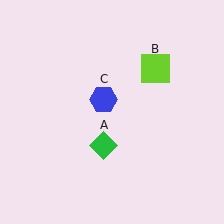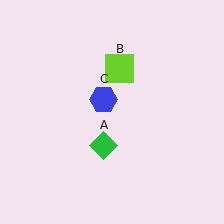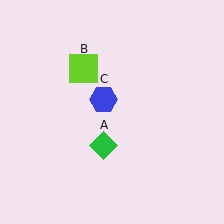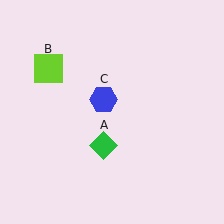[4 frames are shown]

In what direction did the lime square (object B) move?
The lime square (object B) moved left.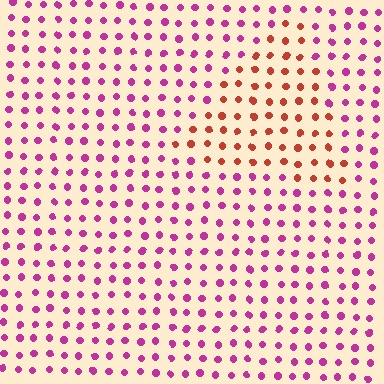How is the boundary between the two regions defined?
The boundary is defined purely by a slight shift in hue (about 51 degrees). Spacing, size, and orientation are identical on both sides.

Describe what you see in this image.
The image is filled with small magenta elements in a uniform arrangement. A triangle-shaped region is visible where the elements are tinted to a slightly different hue, forming a subtle color boundary.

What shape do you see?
I see a triangle.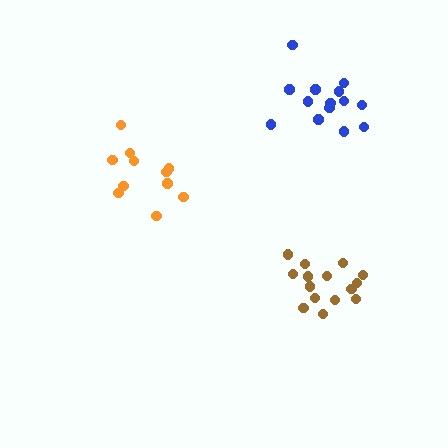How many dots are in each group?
Group 1: 14 dots, Group 2: 15 dots, Group 3: 11 dots (40 total).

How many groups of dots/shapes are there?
There are 3 groups.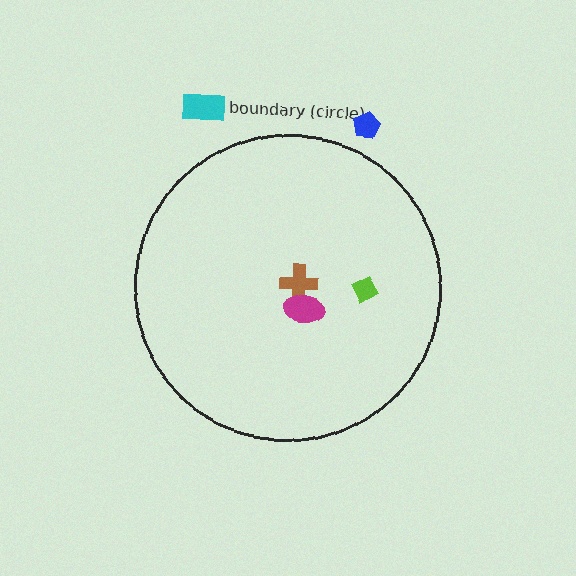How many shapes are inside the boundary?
3 inside, 2 outside.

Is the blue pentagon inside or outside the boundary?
Outside.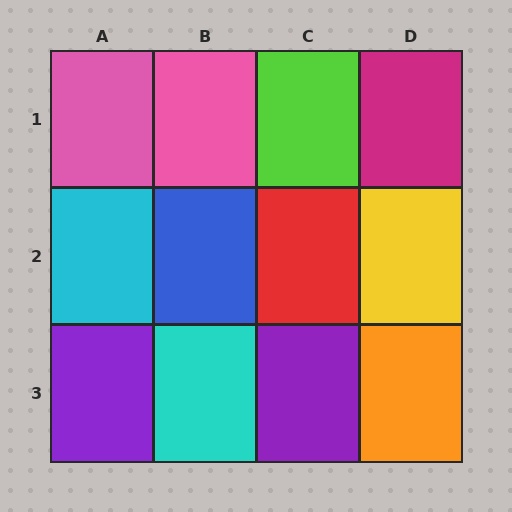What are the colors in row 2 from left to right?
Cyan, blue, red, yellow.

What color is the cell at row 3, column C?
Purple.